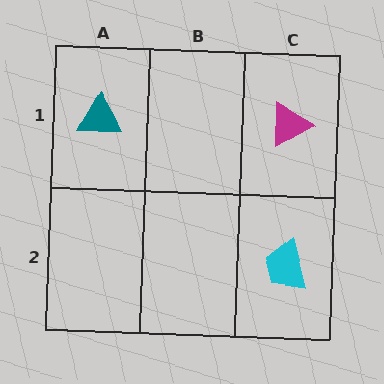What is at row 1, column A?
A teal triangle.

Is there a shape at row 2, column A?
No, that cell is empty.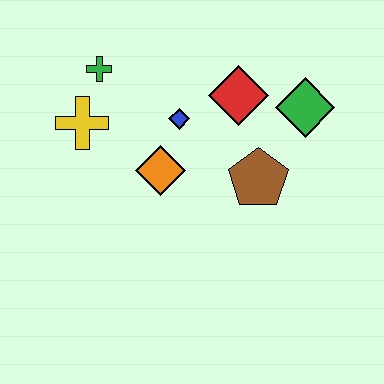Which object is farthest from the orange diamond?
The green diamond is farthest from the orange diamond.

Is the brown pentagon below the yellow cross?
Yes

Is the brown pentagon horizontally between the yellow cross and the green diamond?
Yes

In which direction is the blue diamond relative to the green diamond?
The blue diamond is to the left of the green diamond.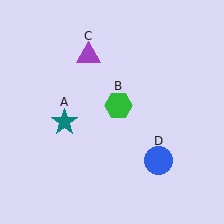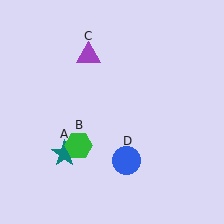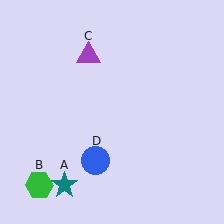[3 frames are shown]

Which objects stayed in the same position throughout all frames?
Purple triangle (object C) remained stationary.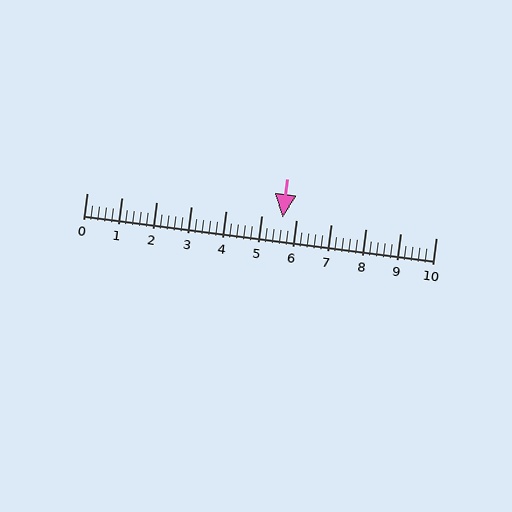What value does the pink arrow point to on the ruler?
The pink arrow points to approximately 5.6.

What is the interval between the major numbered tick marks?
The major tick marks are spaced 1 units apart.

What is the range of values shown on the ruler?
The ruler shows values from 0 to 10.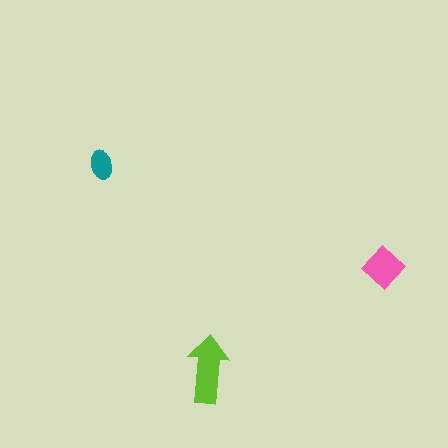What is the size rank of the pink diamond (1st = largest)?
2nd.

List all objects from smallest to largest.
The teal ellipse, the pink diamond, the lime arrow.